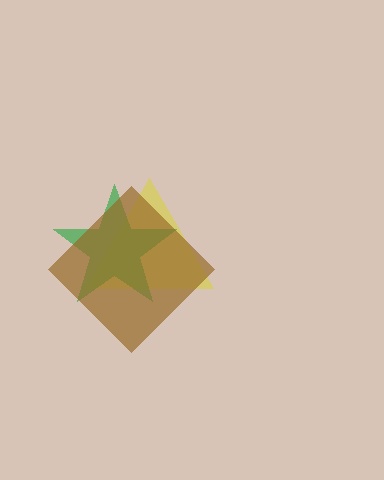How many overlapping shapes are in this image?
There are 3 overlapping shapes in the image.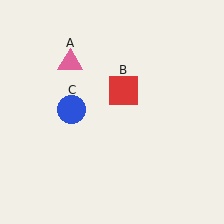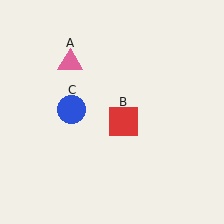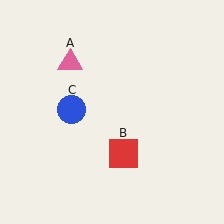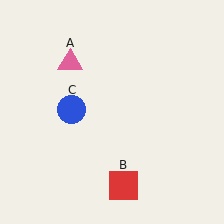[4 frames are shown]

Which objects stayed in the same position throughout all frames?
Pink triangle (object A) and blue circle (object C) remained stationary.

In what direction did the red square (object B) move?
The red square (object B) moved down.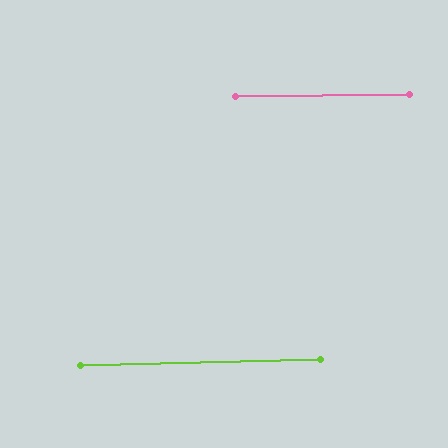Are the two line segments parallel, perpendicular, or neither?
Parallel — their directions differ by only 0.5°.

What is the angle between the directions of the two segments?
Approximately 0 degrees.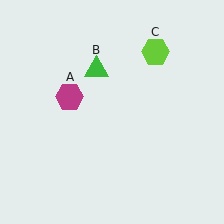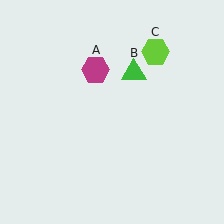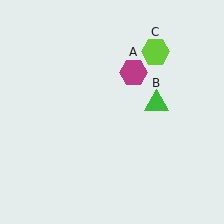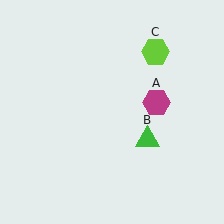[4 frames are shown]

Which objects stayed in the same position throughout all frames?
Lime hexagon (object C) remained stationary.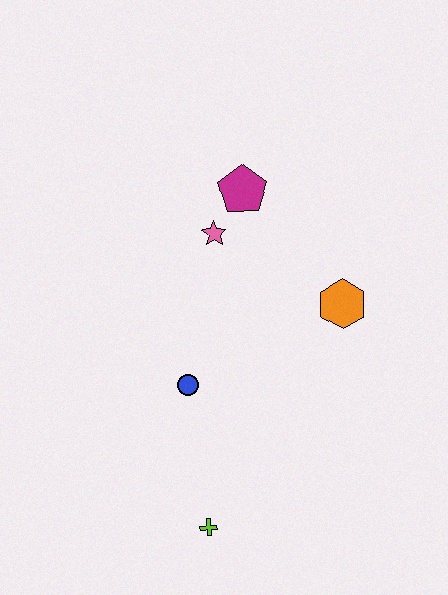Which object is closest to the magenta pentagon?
The pink star is closest to the magenta pentagon.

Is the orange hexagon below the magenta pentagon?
Yes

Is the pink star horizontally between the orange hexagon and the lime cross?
Yes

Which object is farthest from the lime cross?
The magenta pentagon is farthest from the lime cross.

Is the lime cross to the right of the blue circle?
Yes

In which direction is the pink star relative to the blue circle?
The pink star is above the blue circle.